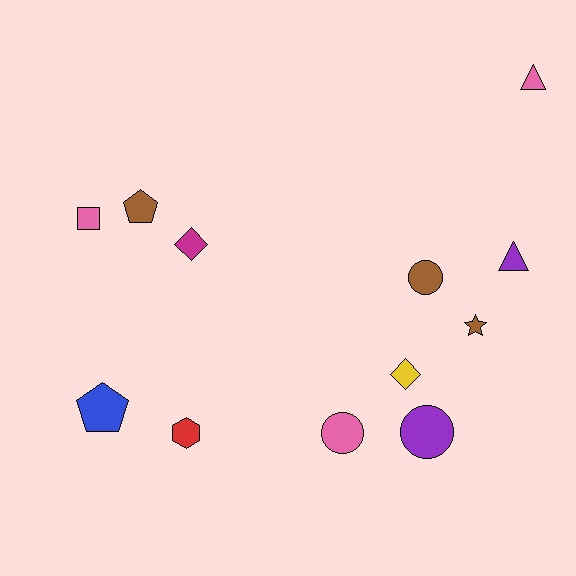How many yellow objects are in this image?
There is 1 yellow object.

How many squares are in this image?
There is 1 square.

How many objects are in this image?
There are 12 objects.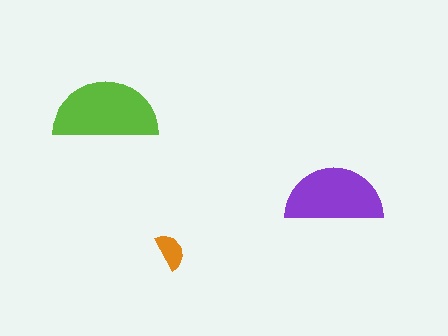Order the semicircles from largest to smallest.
the lime one, the purple one, the orange one.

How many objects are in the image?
There are 3 objects in the image.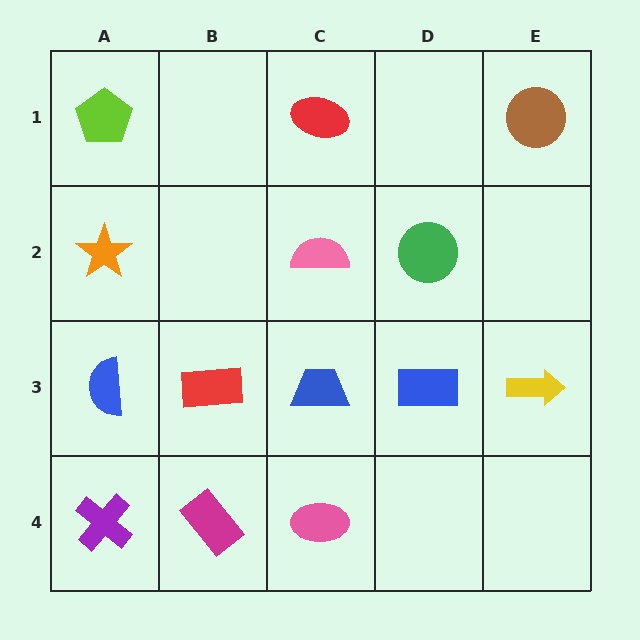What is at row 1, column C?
A red ellipse.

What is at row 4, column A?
A purple cross.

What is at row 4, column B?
A magenta rectangle.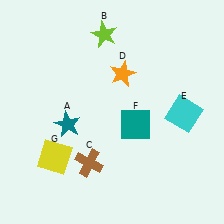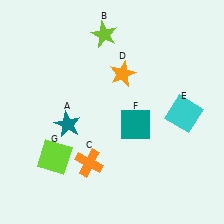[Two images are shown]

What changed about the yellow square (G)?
In Image 1, G is yellow. In Image 2, it changed to lime.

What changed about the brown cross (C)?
In Image 1, C is brown. In Image 2, it changed to orange.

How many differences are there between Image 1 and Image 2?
There are 2 differences between the two images.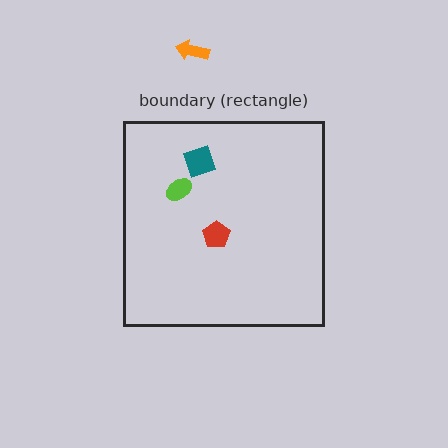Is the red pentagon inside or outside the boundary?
Inside.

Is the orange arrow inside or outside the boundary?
Outside.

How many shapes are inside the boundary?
3 inside, 1 outside.